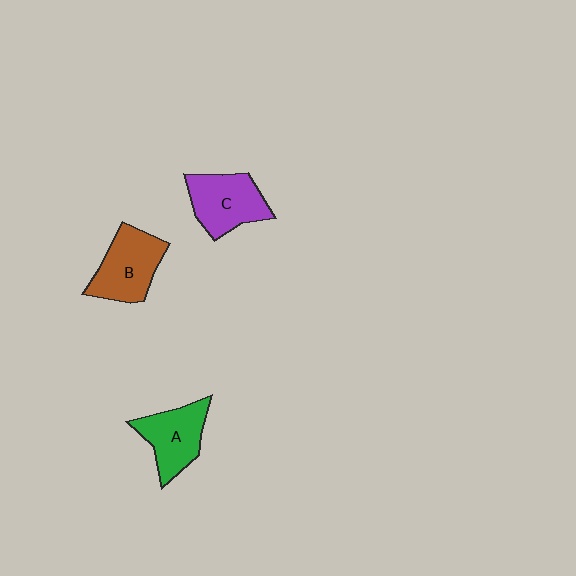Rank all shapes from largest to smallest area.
From largest to smallest: B (brown), C (purple), A (green).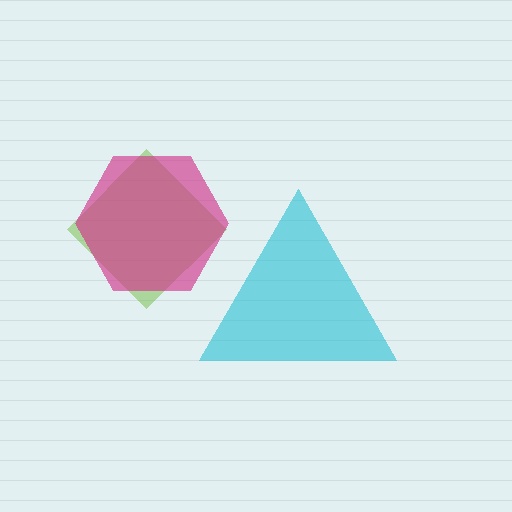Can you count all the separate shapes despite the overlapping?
Yes, there are 3 separate shapes.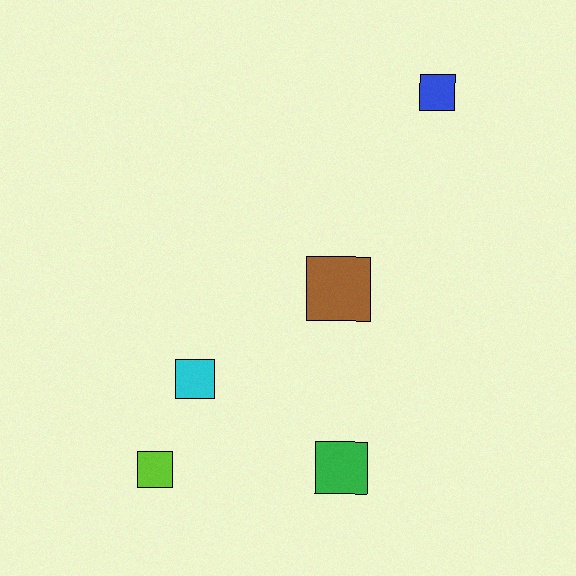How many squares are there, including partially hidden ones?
There are 5 squares.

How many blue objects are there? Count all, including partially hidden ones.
There is 1 blue object.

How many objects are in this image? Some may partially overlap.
There are 5 objects.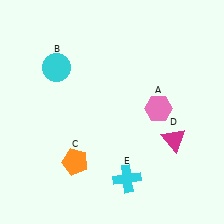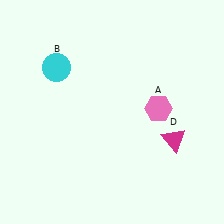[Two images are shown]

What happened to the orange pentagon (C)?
The orange pentagon (C) was removed in Image 2. It was in the bottom-left area of Image 1.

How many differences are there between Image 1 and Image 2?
There are 2 differences between the two images.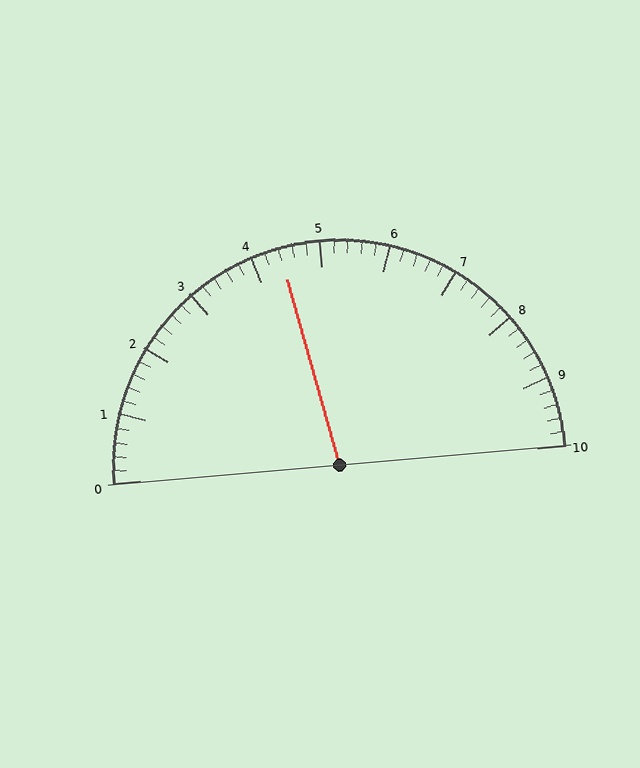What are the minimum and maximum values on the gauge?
The gauge ranges from 0 to 10.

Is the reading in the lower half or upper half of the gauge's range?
The reading is in the lower half of the range (0 to 10).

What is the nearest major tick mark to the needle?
The nearest major tick mark is 4.